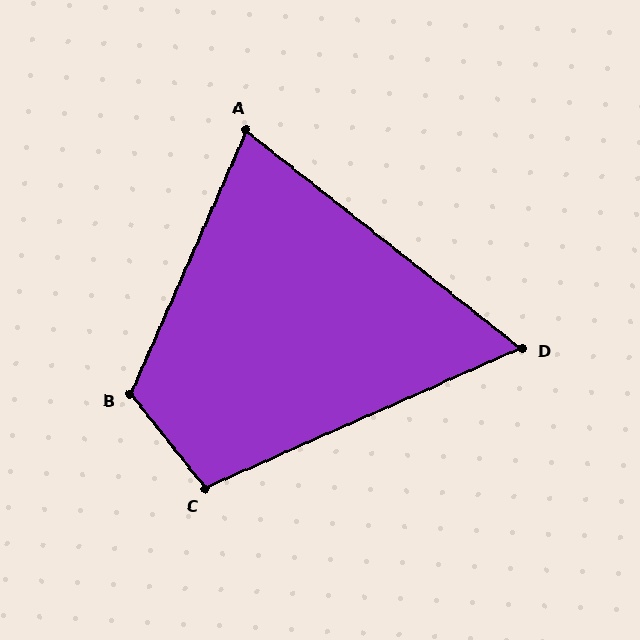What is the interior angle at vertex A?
Approximately 75 degrees (acute).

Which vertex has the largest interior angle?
B, at approximately 118 degrees.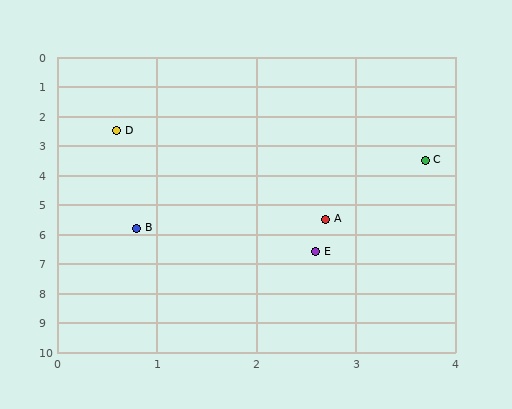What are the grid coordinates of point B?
Point B is at approximately (0.8, 5.8).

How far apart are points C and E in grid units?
Points C and E are about 3.3 grid units apart.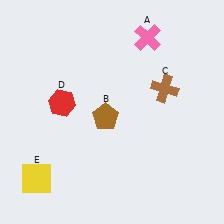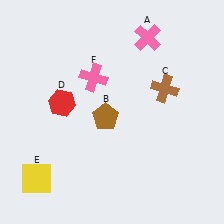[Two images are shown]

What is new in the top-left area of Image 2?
A pink cross (F) was added in the top-left area of Image 2.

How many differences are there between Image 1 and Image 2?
There is 1 difference between the two images.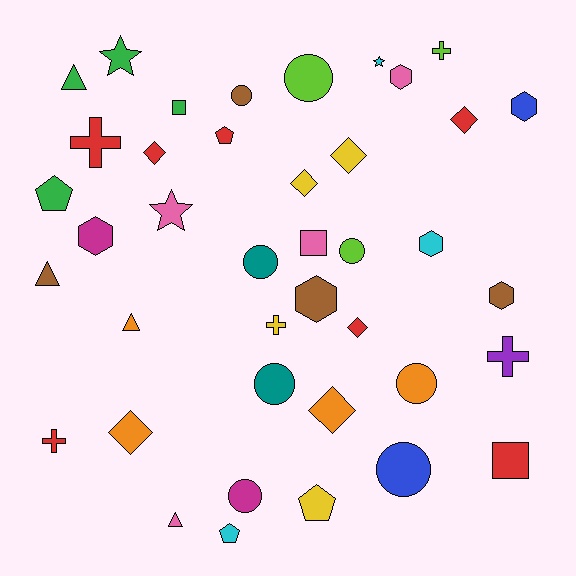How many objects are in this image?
There are 40 objects.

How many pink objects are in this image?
There are 4 pink objects.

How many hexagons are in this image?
There are 6 hexagons.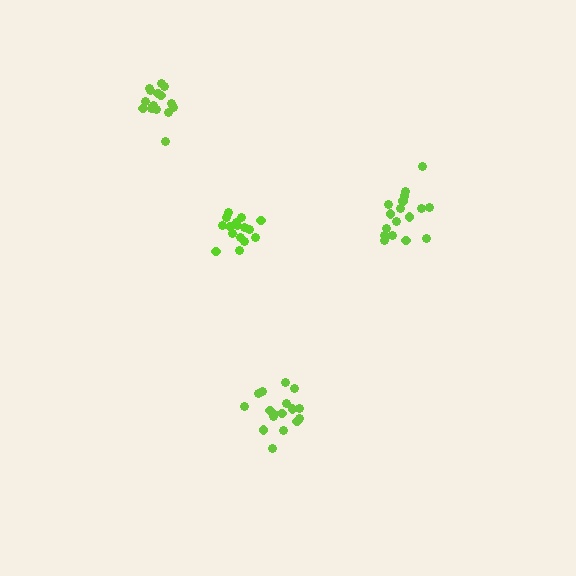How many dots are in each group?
Group 1: 17 dots, Group 2: 18 dots, Group 3: 16 dots, Group 4: 15 dots (66 total).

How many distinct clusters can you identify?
There are 4 distinct clusters.